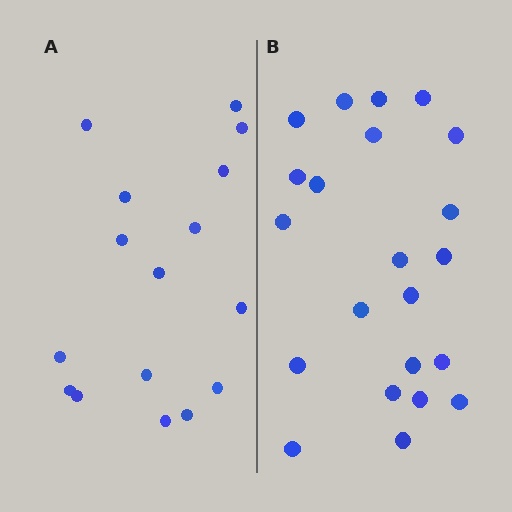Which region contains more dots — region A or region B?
Region B (the right region) has more dots.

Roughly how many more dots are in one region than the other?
Region B has about 6 more dots than region A.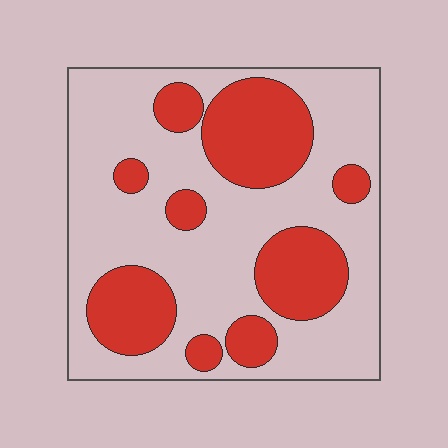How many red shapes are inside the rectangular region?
9.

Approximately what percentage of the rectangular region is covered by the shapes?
Approximately 35%.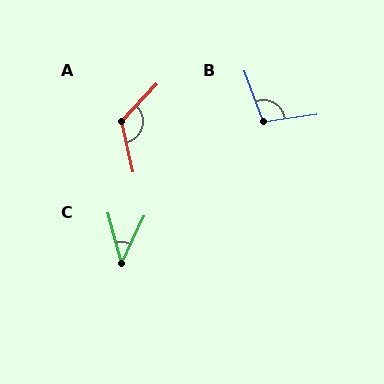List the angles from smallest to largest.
C (40°), B (103°), A (124°).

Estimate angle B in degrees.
Approximately 103 degrees.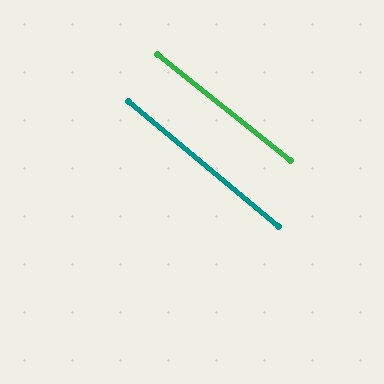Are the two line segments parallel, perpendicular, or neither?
Parallel — their directions differ by only 1.1°.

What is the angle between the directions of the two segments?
Approximately 1 degree.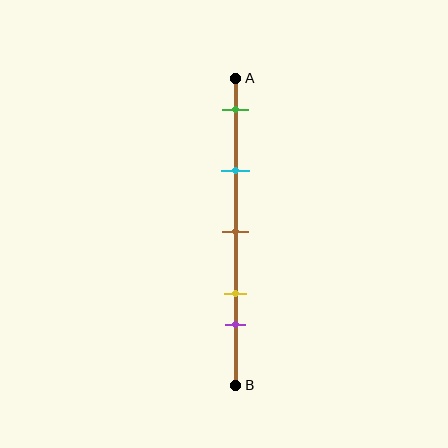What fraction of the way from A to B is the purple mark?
The purple mark is approximately 80% (0.8) of the way from A to B.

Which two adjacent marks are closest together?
The yellow and purple marks are the closest adjacent pair.